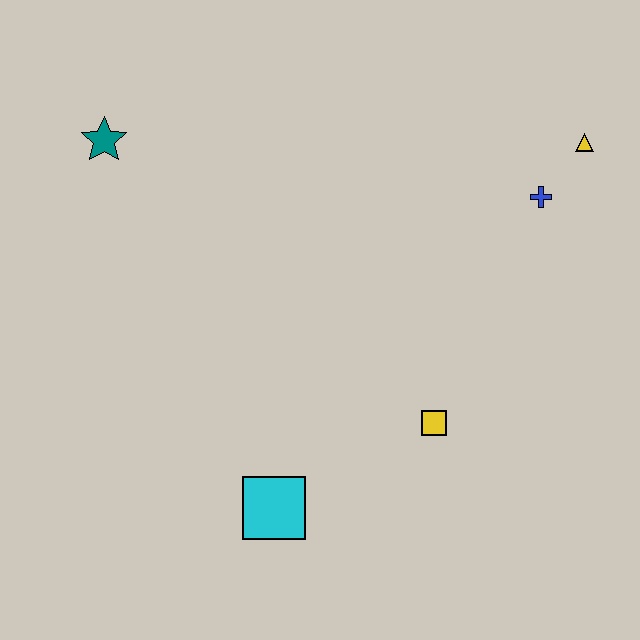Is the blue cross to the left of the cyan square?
No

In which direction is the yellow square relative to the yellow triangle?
The yellow square is below the yellow triangle.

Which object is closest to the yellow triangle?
The blue cross is closest to the yellow triangle.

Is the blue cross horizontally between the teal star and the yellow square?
No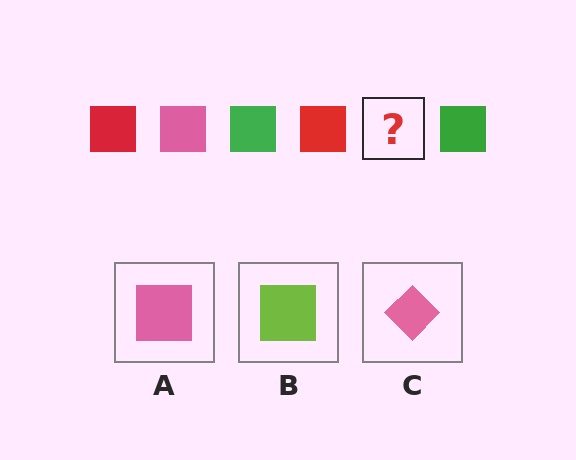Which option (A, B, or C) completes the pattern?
A.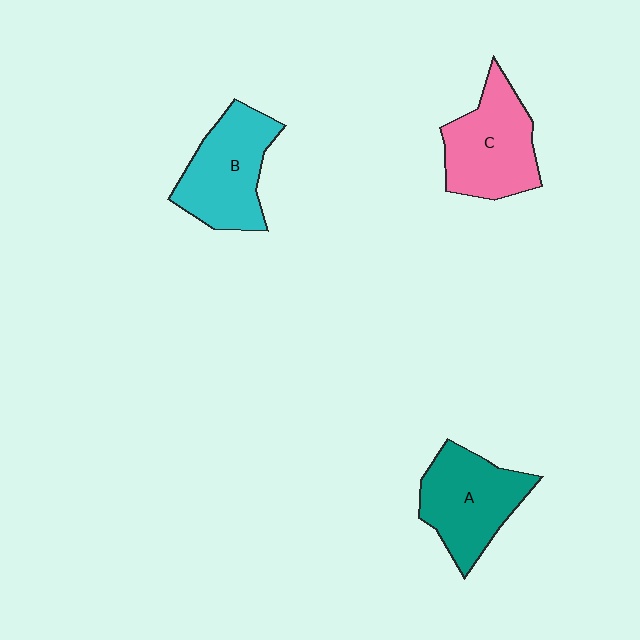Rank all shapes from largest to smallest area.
From largest to smallest: C (pink), B (cyan), A (teal).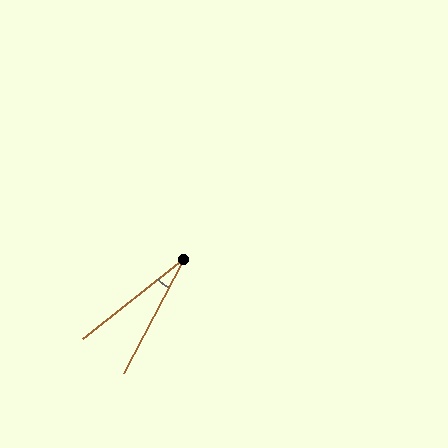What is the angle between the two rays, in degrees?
Approximately 24 degrees.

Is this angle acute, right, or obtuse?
It is acute.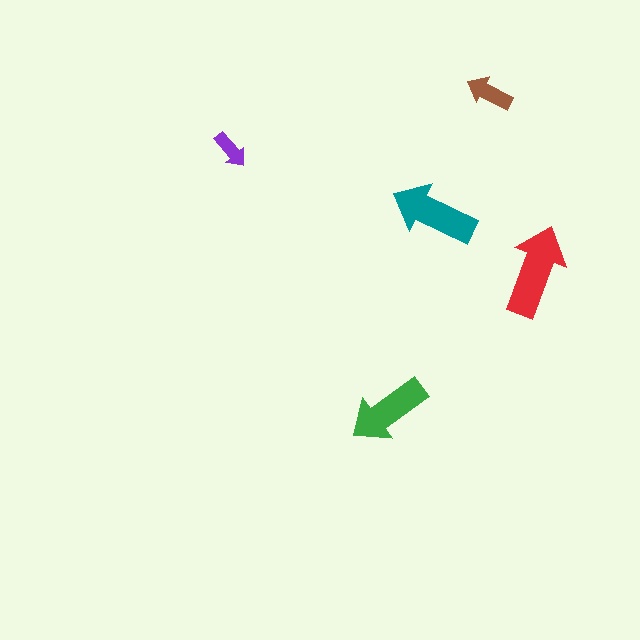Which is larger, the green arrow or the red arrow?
The red one.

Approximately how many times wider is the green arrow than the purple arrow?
About 2 times wider.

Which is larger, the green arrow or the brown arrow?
The green one.